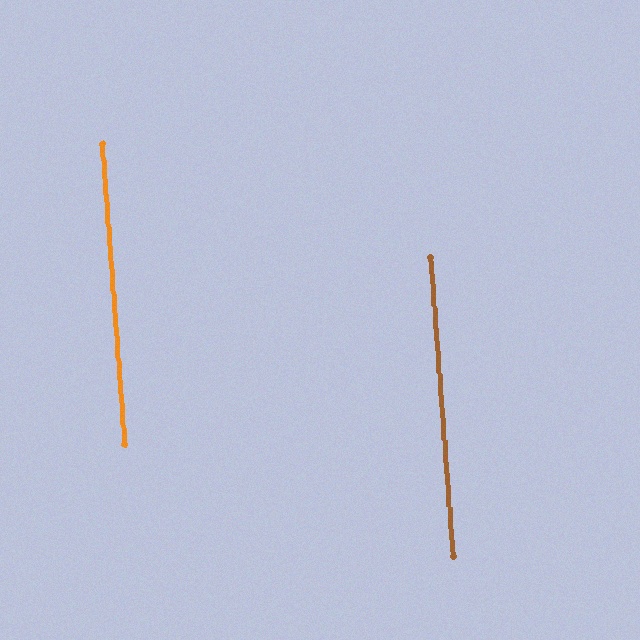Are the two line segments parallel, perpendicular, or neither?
Parallel — their directions differ by only 0.1°.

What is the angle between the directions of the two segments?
Approximately 0 degrees.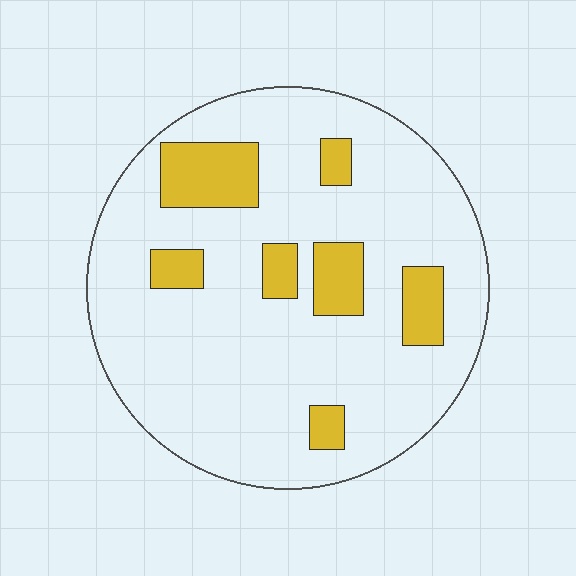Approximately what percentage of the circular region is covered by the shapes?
Approximately 15%.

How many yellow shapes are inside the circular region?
7.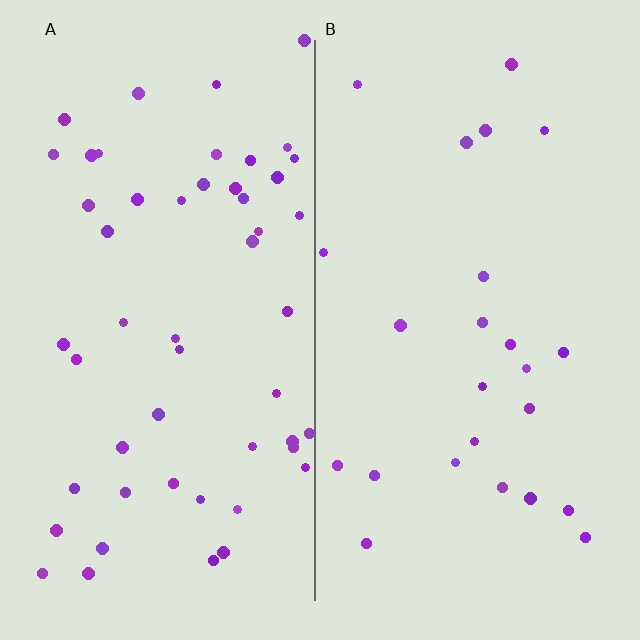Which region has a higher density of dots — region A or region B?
A (the left).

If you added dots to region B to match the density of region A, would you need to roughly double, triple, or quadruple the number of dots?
Approximately double.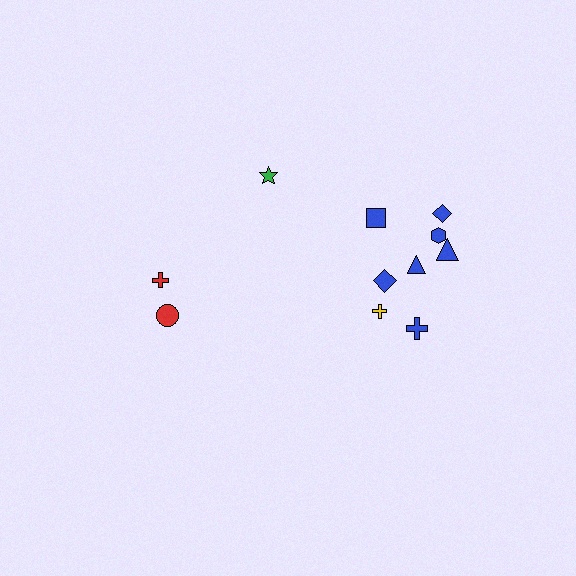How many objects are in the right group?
There are 8 objects.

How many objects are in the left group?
There are 3 objects.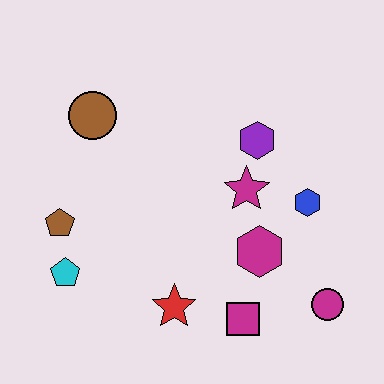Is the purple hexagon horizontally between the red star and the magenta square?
No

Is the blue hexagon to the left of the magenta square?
No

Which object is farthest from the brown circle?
The magenta circle is farthest from the brown circle.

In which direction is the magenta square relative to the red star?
The magenta square is to the right of the red star.